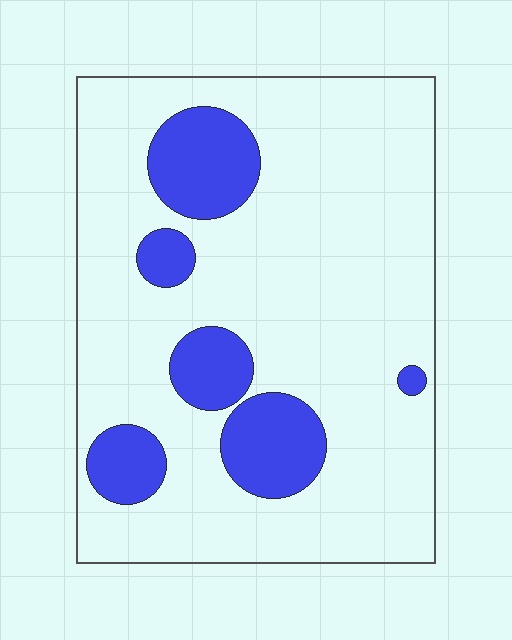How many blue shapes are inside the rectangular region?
6.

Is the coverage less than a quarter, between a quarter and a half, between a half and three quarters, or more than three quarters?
Less than a quarter.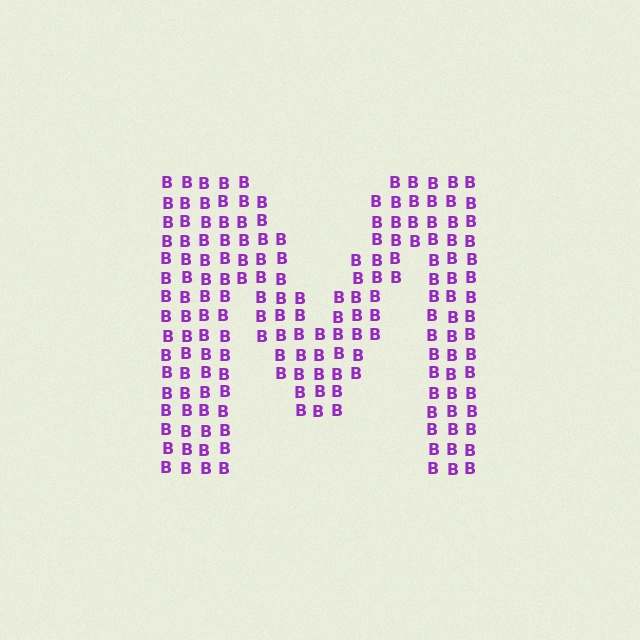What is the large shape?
The large shape is the letter M.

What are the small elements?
The small elements are letter B's.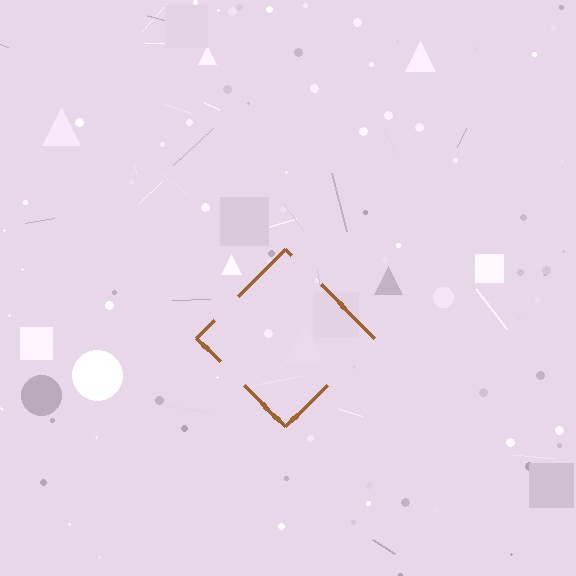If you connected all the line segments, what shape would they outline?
They would outline a diamond.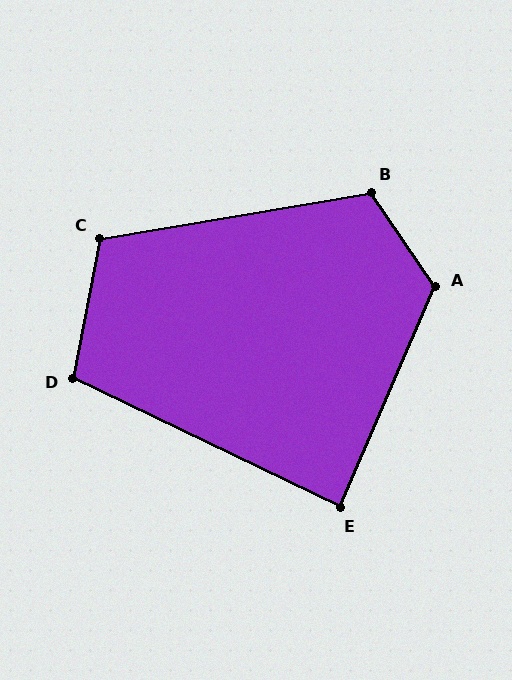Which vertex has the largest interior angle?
A, at approximately 122 degrees.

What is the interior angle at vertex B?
Approximately 115 degrees (obtuse).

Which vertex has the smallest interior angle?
E, at approximately 88 degrees.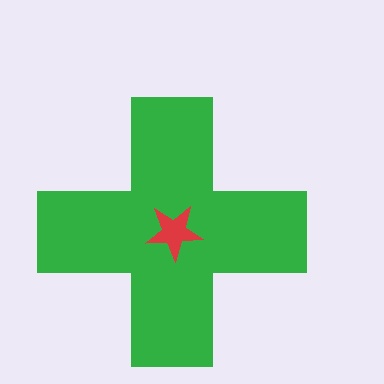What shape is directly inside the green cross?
The red star.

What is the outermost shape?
The green cross.